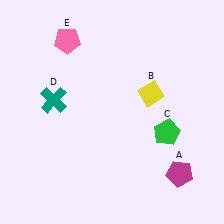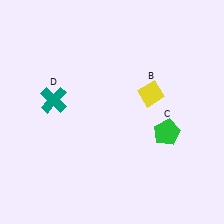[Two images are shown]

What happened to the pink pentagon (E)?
The pink pentagon (E) was removed in Image 2. It was in the top-left area of Image 1.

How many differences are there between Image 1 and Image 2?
There are 2 differences between the two images.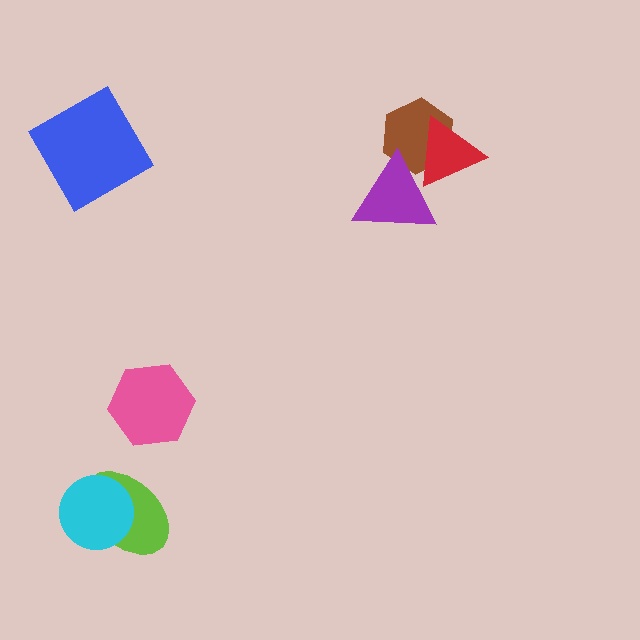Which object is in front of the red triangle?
The purple triangle is in front of the red triangle.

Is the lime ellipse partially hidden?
Yes, it is partially covered by another shape.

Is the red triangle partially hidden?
Yes, it is partially covered by another shape.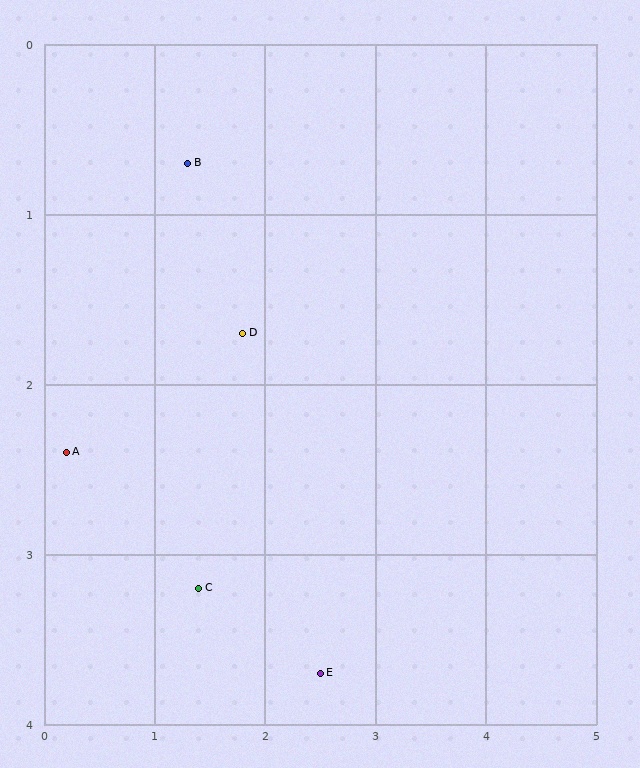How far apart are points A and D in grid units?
Points A and D are about 1.7 grid units apart.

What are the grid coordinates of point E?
Point E is at approximately (2.5, 3.7).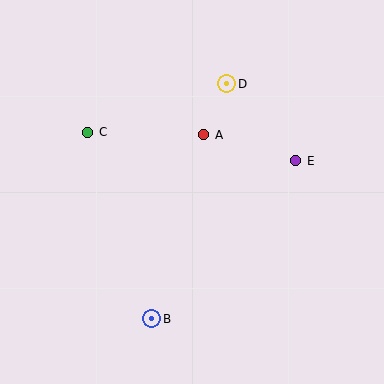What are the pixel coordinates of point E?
Point E is at (296, 161).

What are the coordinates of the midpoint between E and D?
The midpoint between E and D is at (261, 122).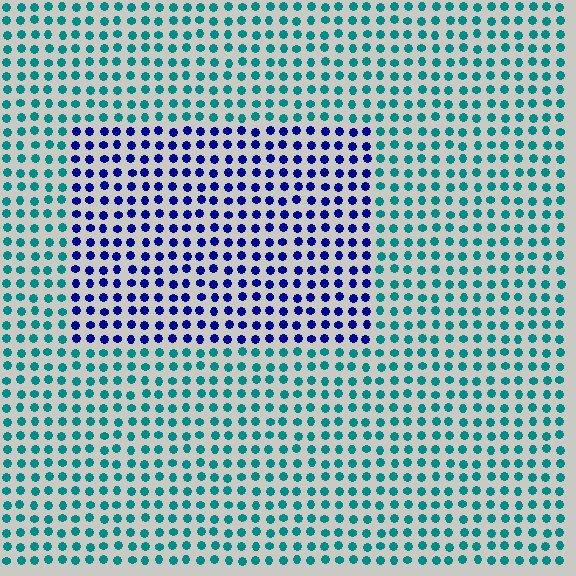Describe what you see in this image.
The image is filled with small teal elements in a uniform arrangement. A rectangle-shaped region is visible where the elements are tinted to a slightly different hue, forming a subtle color boundary.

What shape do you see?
I see a rectangle.